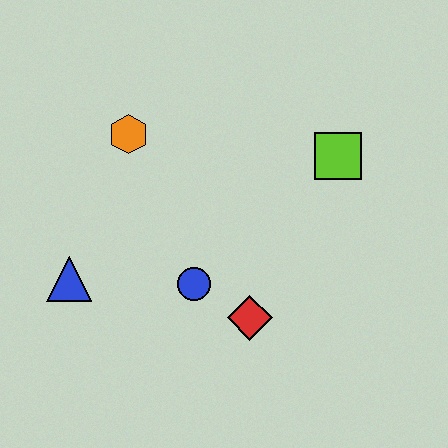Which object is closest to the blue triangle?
The blue circle is closest to the blue triangle.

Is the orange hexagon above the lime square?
Yes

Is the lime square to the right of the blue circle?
Yes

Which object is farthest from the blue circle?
The lime square is farthest from the blue circle.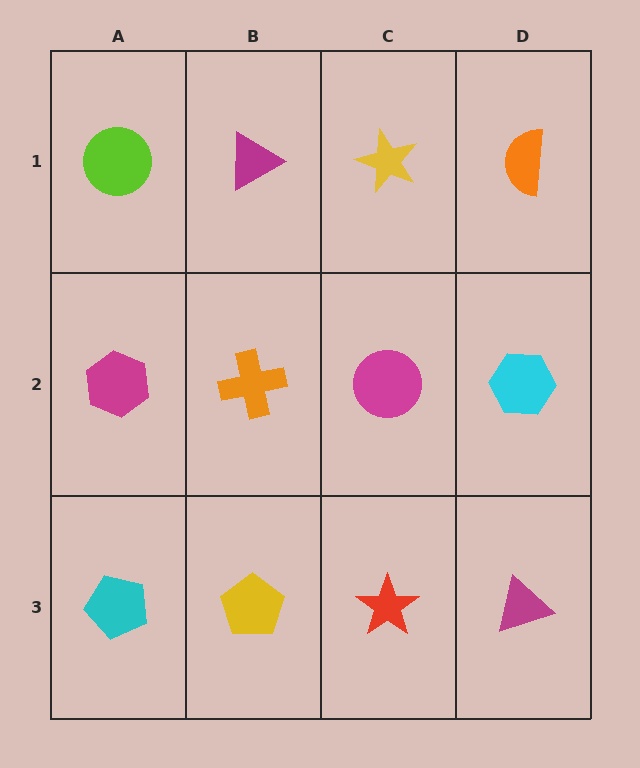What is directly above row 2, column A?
A lime circle.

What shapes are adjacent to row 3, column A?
A magenta hexagon (row 2, column A), a yellow pentagon (row 3, column B).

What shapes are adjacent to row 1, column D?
A cyan hexagon (row 2, column D), a yellow star (row 1, column C).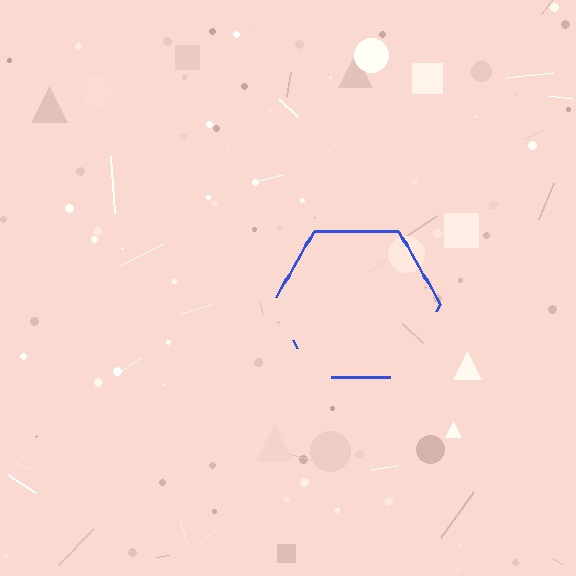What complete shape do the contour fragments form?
The contour fragments form a hexagon.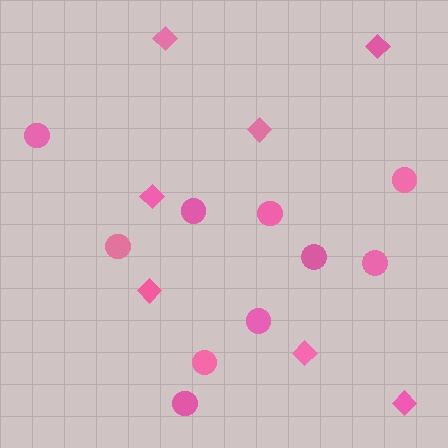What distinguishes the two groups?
There are 2 groups: one group of circles (10) and one group of diamonds (7).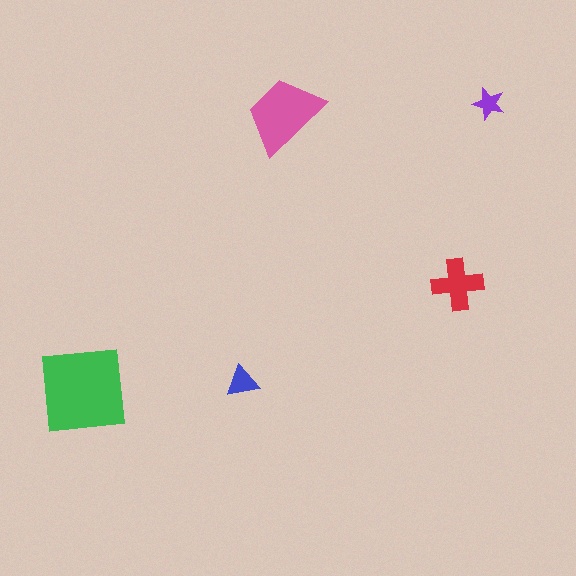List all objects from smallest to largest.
The purple star, the blue triangle, the red cross, the pink trapezoid, the green square.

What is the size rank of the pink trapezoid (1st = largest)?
2nd.